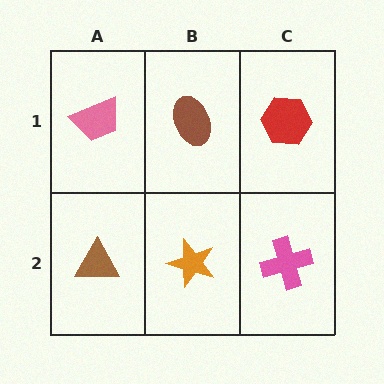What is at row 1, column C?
A red hexagon.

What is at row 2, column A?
A brown triangle.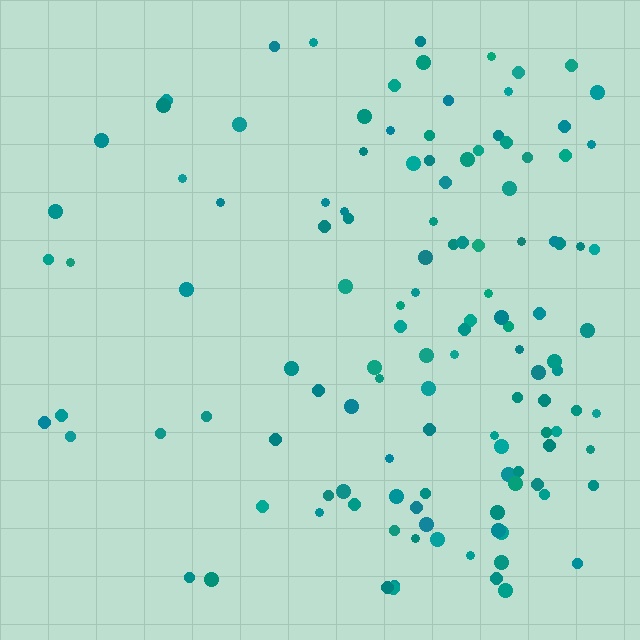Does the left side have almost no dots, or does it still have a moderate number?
Still a moderate number, just noticeably fewer than the right.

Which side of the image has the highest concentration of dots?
The right.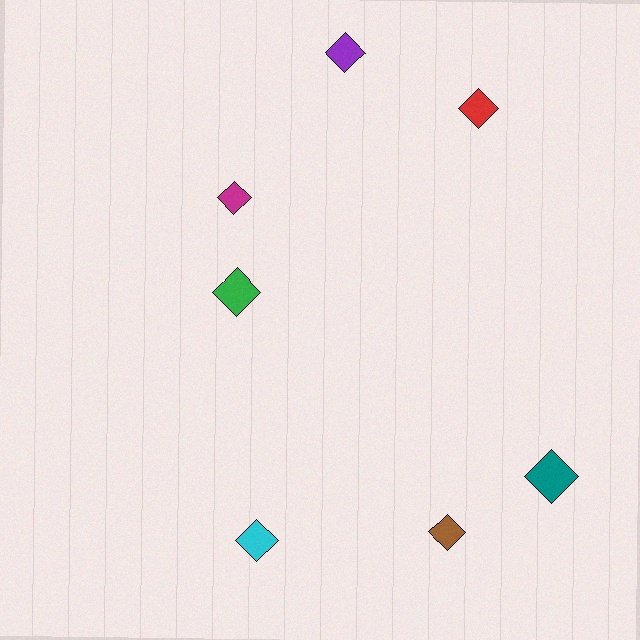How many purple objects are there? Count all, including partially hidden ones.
There is 1 purple object.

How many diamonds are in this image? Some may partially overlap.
There are 7 diamonds.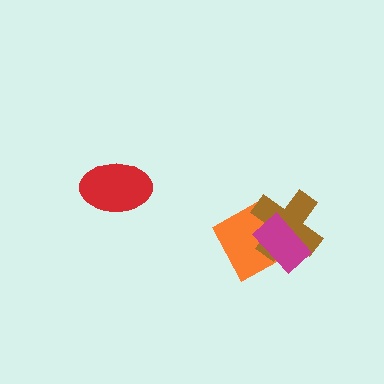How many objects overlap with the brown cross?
2 objects overlap with the brown cross.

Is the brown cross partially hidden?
Yes, it is partially covered by another shape.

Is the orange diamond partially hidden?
Yes, it is partially covered by another shape.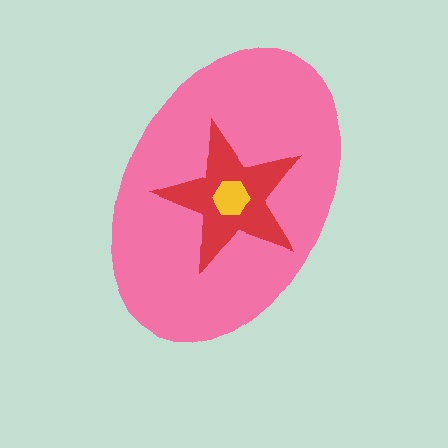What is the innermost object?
The yellow hexagon.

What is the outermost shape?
The pink ellipse.